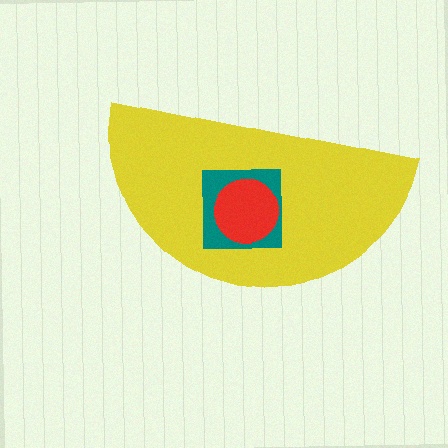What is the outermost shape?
The yellow semicircle.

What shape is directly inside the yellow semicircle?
The teal square.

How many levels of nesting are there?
3.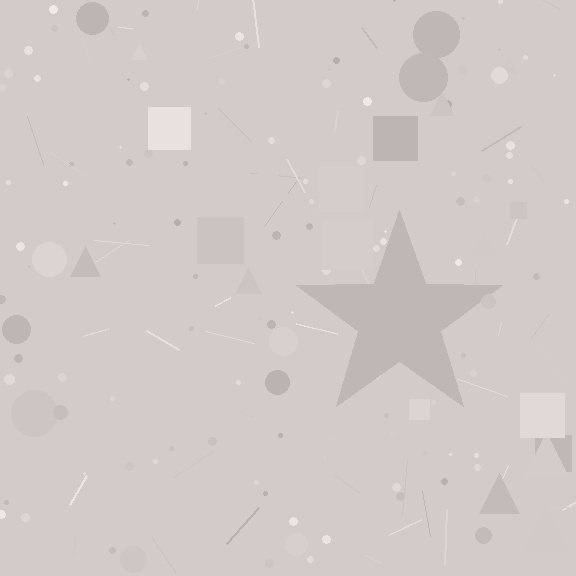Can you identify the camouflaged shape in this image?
The camouflaged shape is a star.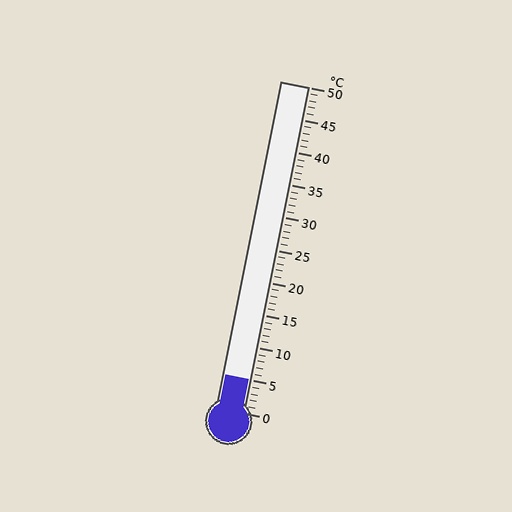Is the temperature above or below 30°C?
The temperature is below 30°C.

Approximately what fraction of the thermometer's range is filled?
The thermometer is filled to approximately 10% of its range.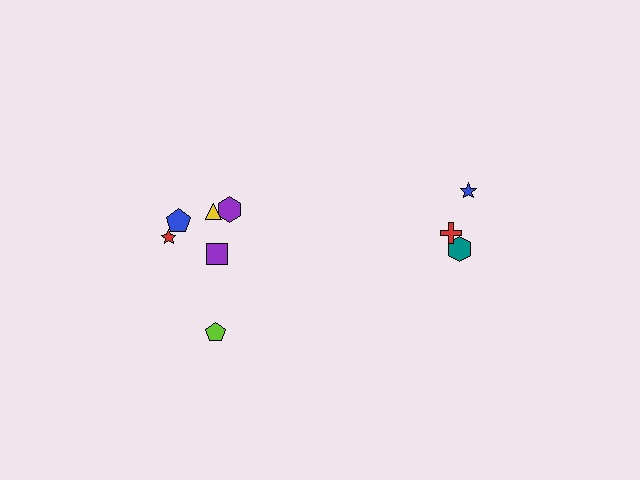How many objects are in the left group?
There are 6 objects.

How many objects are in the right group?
There are 3 objects.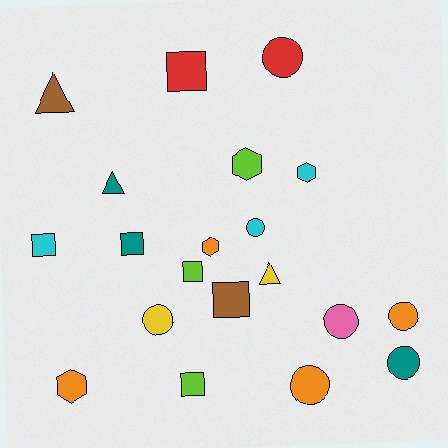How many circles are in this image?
There are 7 circles.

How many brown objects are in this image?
There are 2 brown objects.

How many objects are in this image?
There are 20 objects.